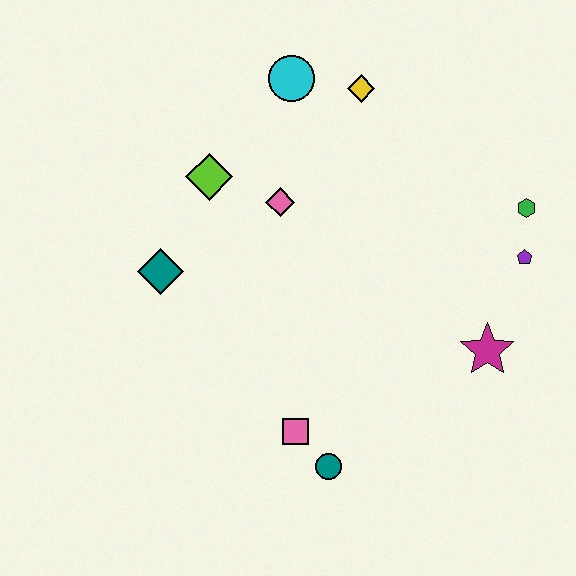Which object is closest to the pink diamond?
The lime diamond is closest to the pink diamond.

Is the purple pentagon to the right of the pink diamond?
Yes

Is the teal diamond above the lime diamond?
No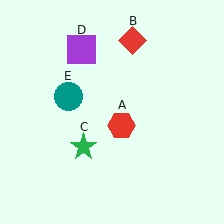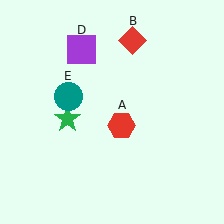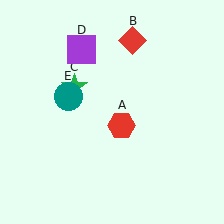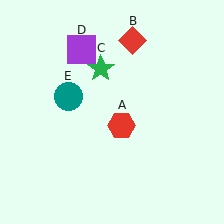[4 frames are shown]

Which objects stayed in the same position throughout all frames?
Red hexagon (object A) and red diamond (object B) and purple square (object D) and teal circle (object E) remained stationary.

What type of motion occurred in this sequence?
The green star (object C) rotated clockwise around the center of the scene.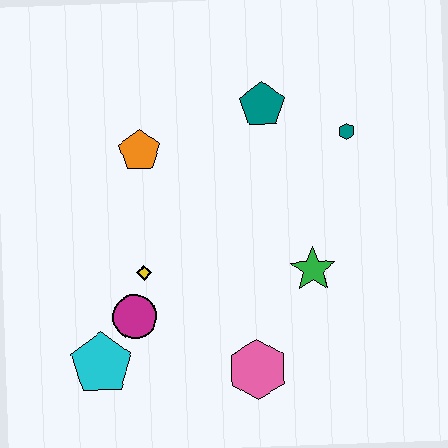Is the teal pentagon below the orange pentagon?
No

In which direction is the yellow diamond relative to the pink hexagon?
The yellow diamond is to the left of the pink hexagon.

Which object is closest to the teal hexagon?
The teal pentagon is closest to the teal hexagon.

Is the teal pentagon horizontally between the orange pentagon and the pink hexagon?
No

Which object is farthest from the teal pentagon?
The cyan pentagon is farthest from the teal pentagon.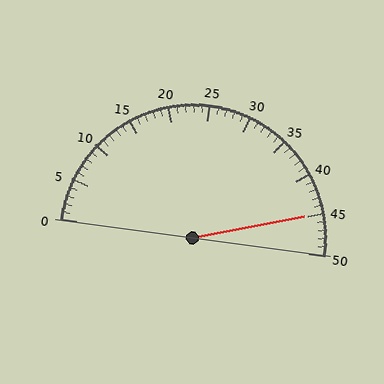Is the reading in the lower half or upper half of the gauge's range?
The reading is in the upper half of the range (0 to 50).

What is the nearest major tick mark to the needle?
The nearest major tick mark is 45.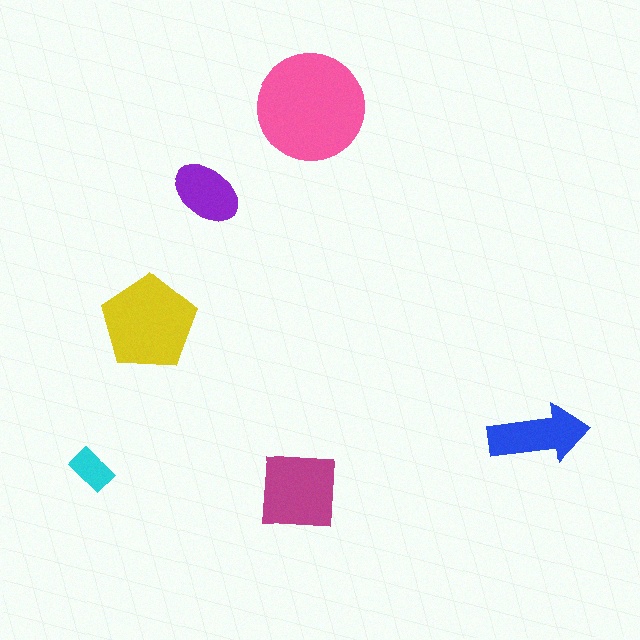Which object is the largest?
The pink circle.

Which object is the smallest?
The cyan rectangle.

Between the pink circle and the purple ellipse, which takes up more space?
The pink circle.